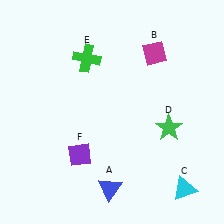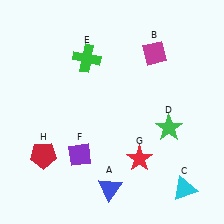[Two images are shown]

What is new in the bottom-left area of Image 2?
A red pentagon (H) was added in the bottom-left area of Image 2.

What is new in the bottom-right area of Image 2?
A red star (G) was added in the bottom-right area of Image 2.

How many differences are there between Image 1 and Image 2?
There are 2 differences between the two images.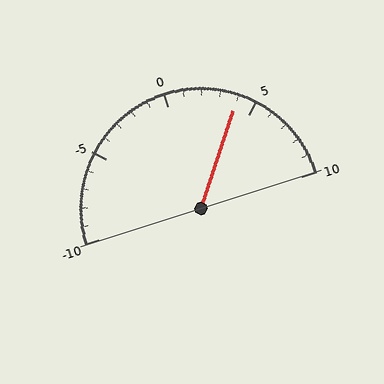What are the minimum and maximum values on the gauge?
The gauge ranges from -10 to 10.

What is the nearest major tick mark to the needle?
The nearest major tick mark is 5.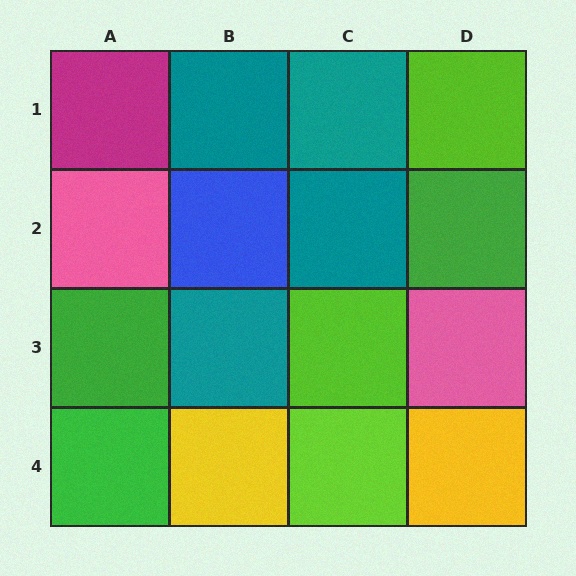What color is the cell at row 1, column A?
Magenta.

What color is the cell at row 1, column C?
Teal.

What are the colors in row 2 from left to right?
Pink, blue, teal, green.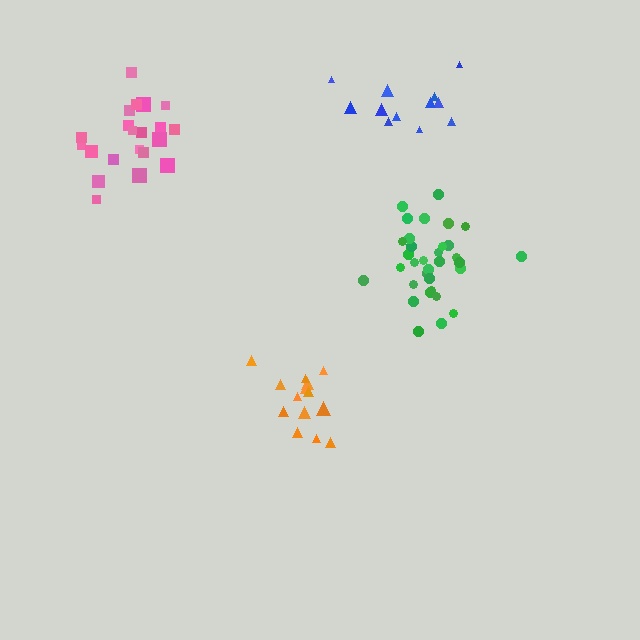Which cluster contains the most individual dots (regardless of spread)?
Green (33).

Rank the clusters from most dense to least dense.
green, orange, pink, blue.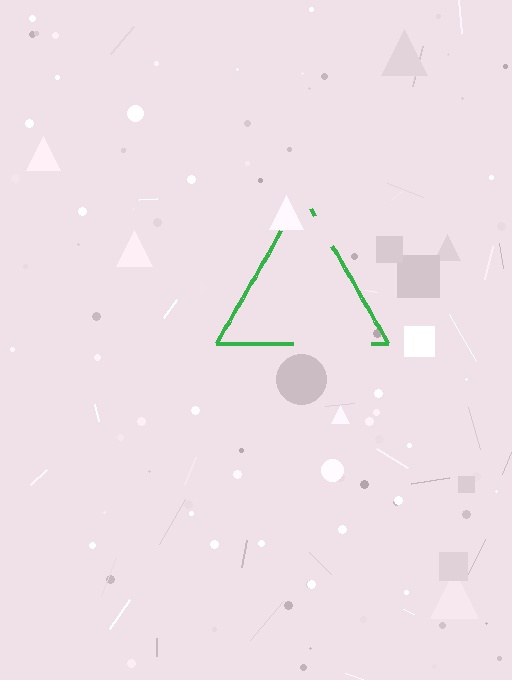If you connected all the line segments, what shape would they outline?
They would outline a triangle.